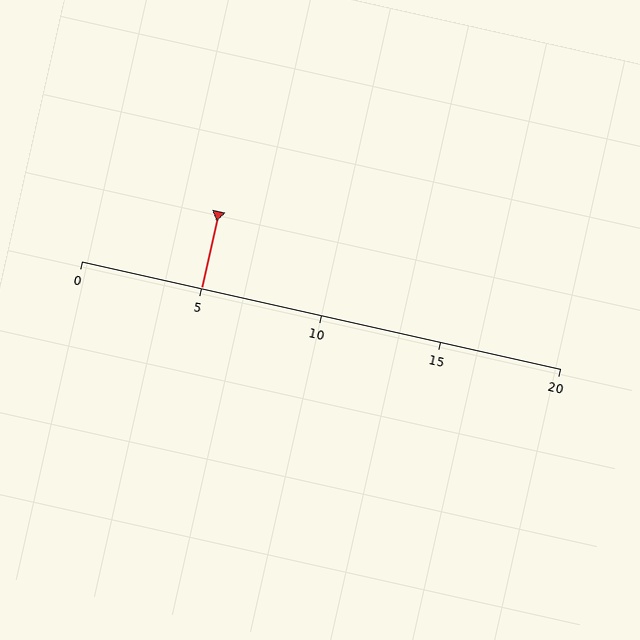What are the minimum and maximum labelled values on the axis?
The axis runs from 0 to 20.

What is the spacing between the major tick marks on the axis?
The major ticks are spaced 5 apart.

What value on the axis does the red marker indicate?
The marker indicates approximately 5.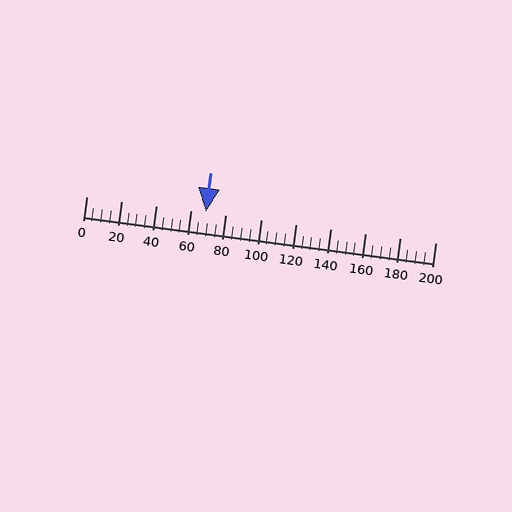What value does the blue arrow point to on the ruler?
The blue arrow points to approximately 68.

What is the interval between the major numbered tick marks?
The major tick marks are spaced 20 units apart.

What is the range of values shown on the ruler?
The ruler shows values from 0 to 200.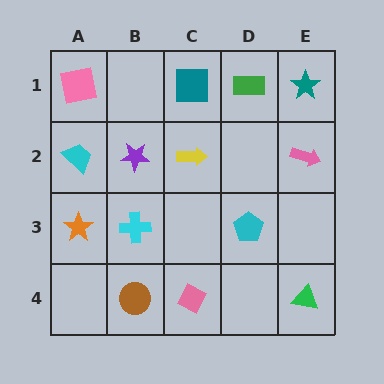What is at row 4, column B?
A brown circle.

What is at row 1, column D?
A green rectangle.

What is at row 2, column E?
A pink arrow.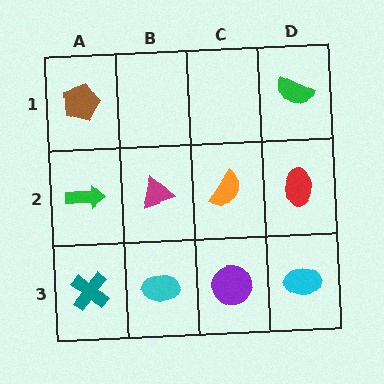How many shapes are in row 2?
4 shapes.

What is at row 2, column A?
A green arrow.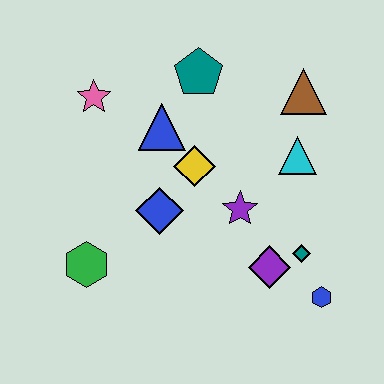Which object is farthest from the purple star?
The pink star is farthest from the purple star.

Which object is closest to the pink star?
The blue triangle is closest to the pink star.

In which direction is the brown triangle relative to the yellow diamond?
The brown triangle is to the right of the yellow diamond.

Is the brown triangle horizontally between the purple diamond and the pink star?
No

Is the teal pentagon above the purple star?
Yes